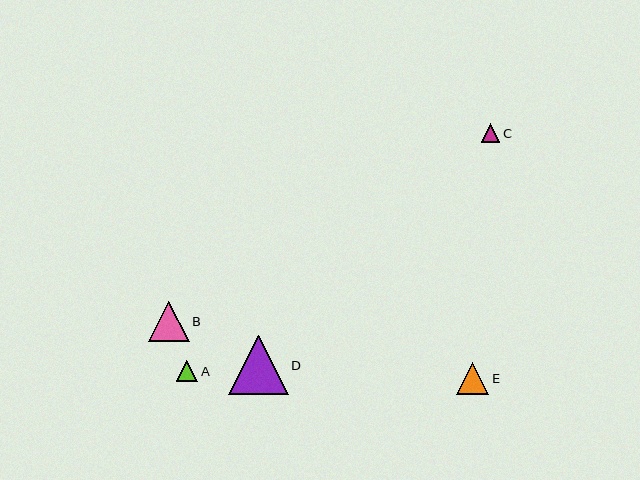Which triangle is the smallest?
Triangle C is the smallest with a size of approximately 18 pixels.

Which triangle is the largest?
Triangle D is the largest with a size of approximately 59 pixels.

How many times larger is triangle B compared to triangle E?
Triangle B is approximately 1.3 times the size of triangle E.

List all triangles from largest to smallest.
From largest to smallest: D, B, E, A, C.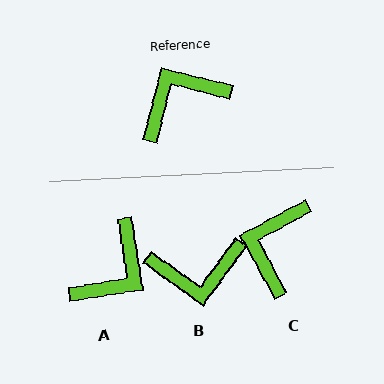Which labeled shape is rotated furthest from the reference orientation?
B, about 158 degrees away.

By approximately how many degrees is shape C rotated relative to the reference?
Approximately 42 degrees counter-clockwise.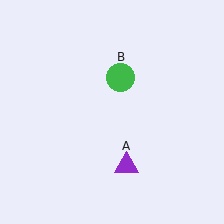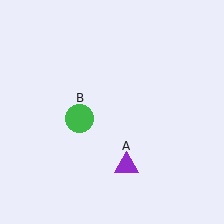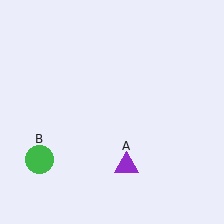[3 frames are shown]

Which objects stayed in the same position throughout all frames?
Purple triangle (object A) remained stationary.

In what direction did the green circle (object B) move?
The green circle (object B) moved down and to the left.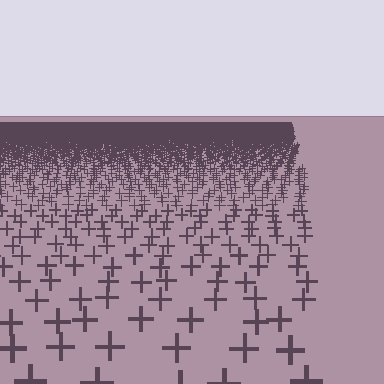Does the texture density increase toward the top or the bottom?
Density increases toward the top.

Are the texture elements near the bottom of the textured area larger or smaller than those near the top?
Larger. Near the bottom, elements are closer to the viewer and appear at a bigger on-screen size.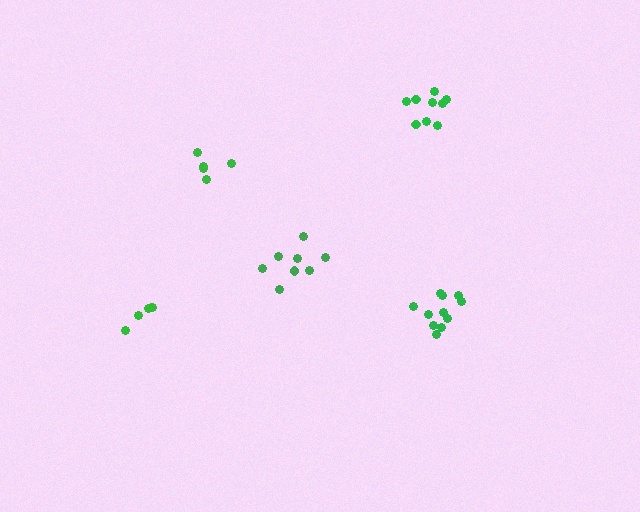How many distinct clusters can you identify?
There are 5 distinct clusters.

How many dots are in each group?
Group 1: 5 dots, Group 2: 8 dots, Group 3: 11 dots, Group 4: 5 dots, Group 5: 9 dots (38 total).